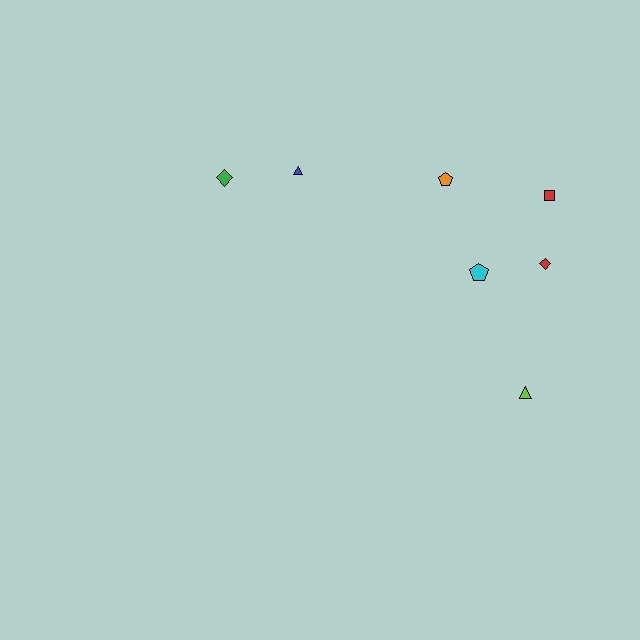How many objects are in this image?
There are 7 objects.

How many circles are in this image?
There are no circles.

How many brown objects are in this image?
There are no brown objects.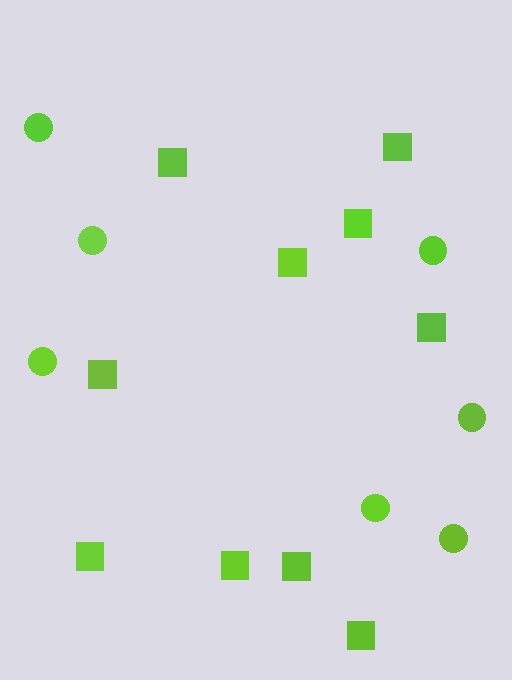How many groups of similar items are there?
There are 2 groups: one group of circles (7) and one group of squares (10).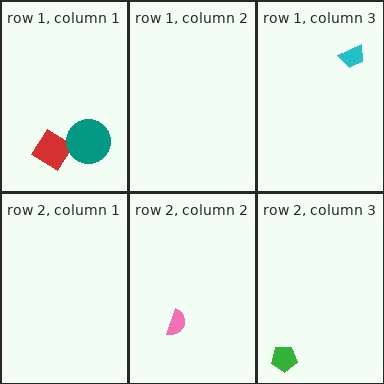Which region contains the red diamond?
The row 1, column 1 region.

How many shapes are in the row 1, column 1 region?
2.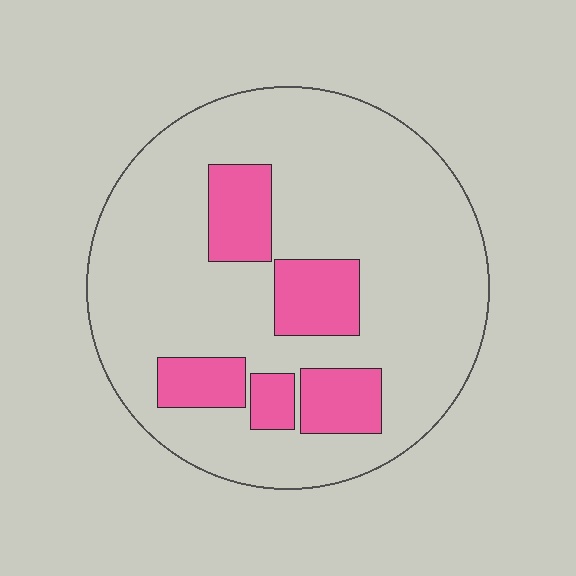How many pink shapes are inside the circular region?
5.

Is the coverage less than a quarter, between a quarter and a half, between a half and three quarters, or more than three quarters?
Less than a quarter.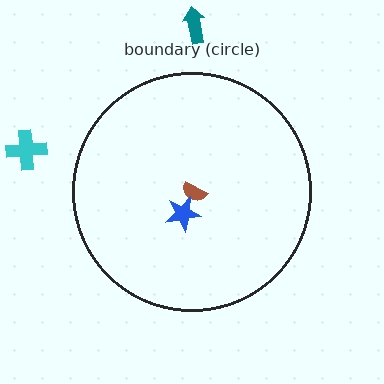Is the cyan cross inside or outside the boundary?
Outside.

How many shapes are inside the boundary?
2 inside, 2 outside.